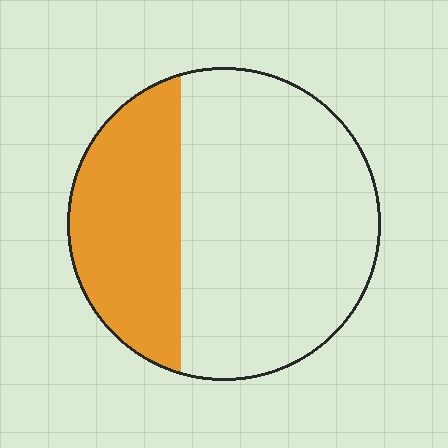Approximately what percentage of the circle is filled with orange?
Approximately 35%.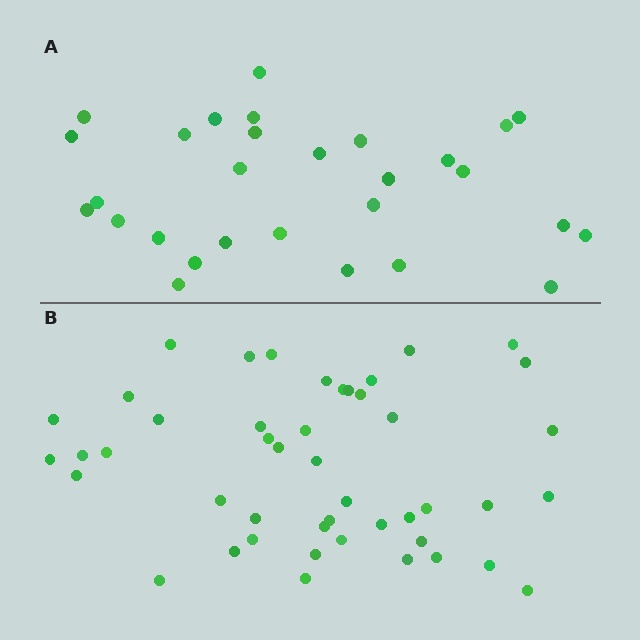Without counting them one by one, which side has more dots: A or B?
Region B (the bottom region) has more dots.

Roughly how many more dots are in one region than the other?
Region B has approximately 15 more dots than region A.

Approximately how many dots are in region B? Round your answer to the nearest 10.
About 50 dots. (The exact count is 46, which rounds to 50.)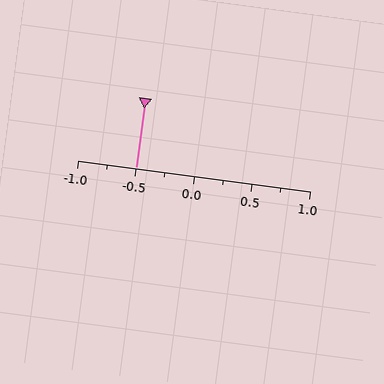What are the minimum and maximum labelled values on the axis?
The axis runs from -1.0 to 1.0.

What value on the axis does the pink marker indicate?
The marker indicates approximately -0.5.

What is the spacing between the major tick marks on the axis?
The major ticks are spaced 0.5 apart.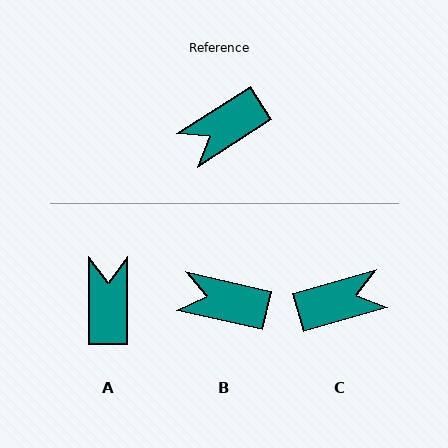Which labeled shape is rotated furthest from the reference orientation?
C, about 164 degrees away.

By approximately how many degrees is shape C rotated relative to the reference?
Approximately 164 degrees counter-clockwise.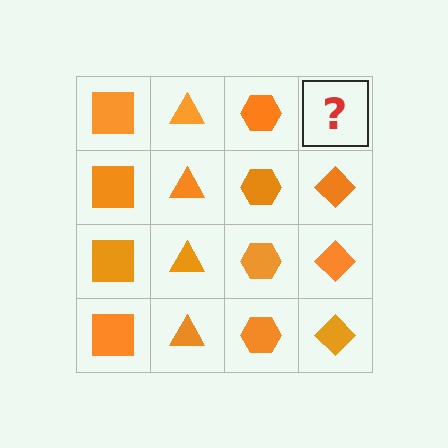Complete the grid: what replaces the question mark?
The question mark should be replaced with an orange diamond.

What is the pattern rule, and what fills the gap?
The rule is that each column has a consistent shape. The gap should be filled with an orange diamond.